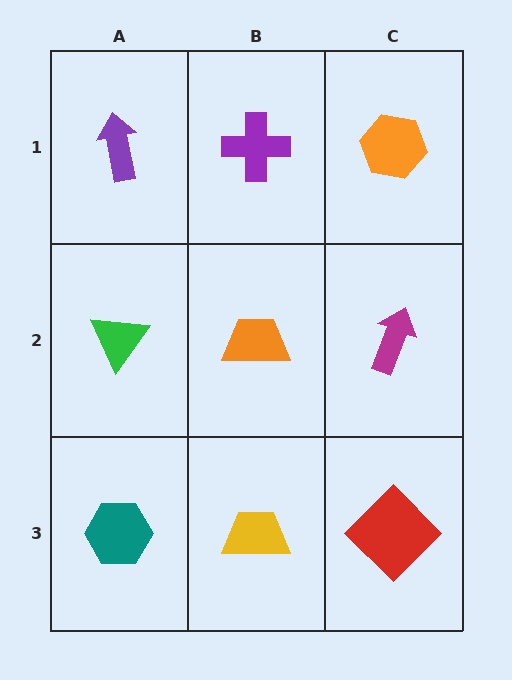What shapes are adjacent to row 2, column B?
A purple cross (row 1, column B), a yellow trapezoid (row 3, column B), a green triangle (row 2, column A), a magenta arrow (row 2, column C).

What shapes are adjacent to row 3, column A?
A green triangle (row 2, column A), a yellow trapezoid (row 3, column B).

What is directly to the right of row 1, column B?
An orange hexagon.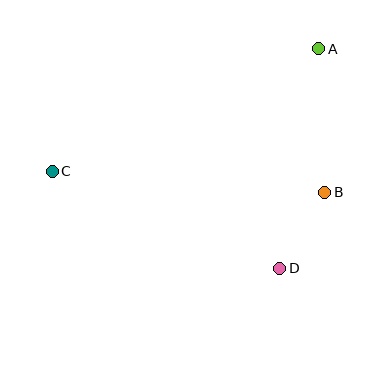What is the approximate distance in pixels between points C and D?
The distance between C and D is approximately 248 pixels.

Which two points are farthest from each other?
Points A and C are farthest from each other.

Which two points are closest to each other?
Points B and D are closest to each other.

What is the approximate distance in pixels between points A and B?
The distance between A and B is approximately 144 pixels.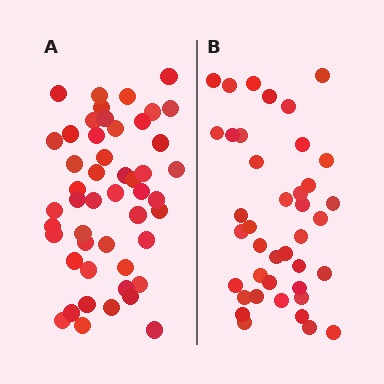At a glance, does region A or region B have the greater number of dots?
Region A (the left region) has more dots.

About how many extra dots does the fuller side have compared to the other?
Region A has roughly 8 or so more dots than region B.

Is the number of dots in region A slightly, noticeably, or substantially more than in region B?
Region A has only slightly more — the two regions are fairly close. The ratio is roughly 1.2 to 1.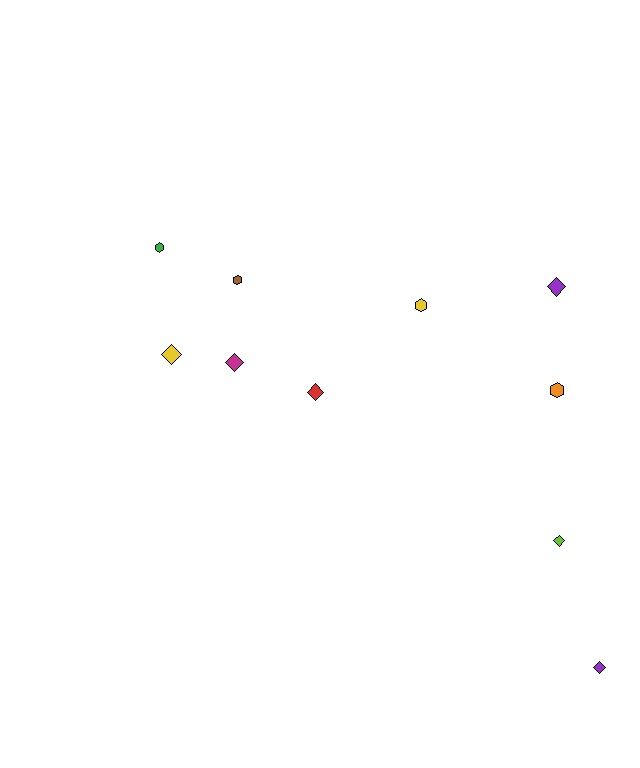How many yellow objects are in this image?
There are 2 yellow objects.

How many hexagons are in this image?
There are 4 hexagons.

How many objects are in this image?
There are 10 objects.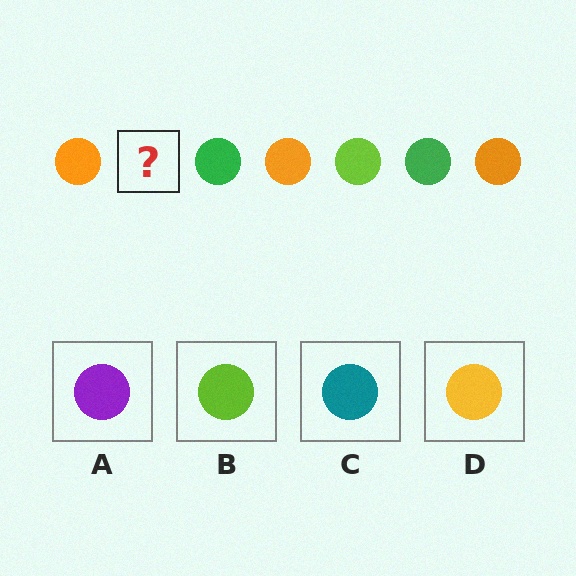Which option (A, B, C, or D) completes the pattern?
B.